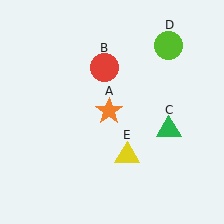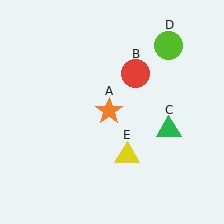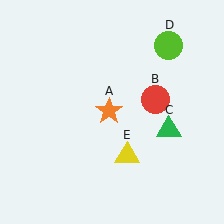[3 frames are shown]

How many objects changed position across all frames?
1 object changed position: red circle (object B).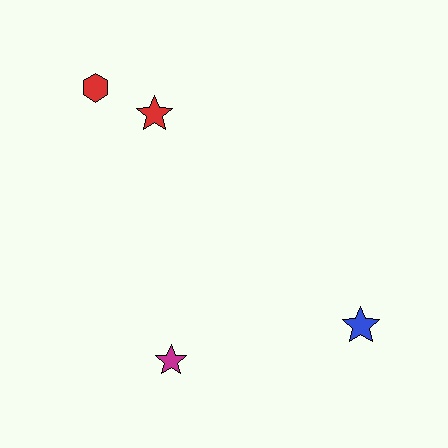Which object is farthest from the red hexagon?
The blue star is farthest from the red hexagon.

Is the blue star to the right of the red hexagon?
Yes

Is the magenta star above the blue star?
No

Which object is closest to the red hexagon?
The red star is closest to the red hexagon.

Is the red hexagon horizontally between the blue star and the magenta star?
No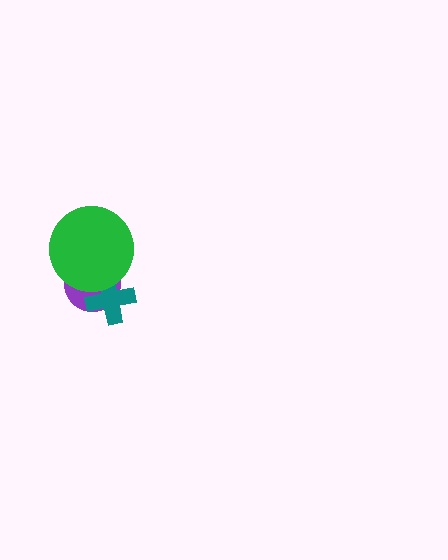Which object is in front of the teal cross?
The green circle is in front of the teal cross.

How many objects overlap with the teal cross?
2 objects overlap with the teal cross.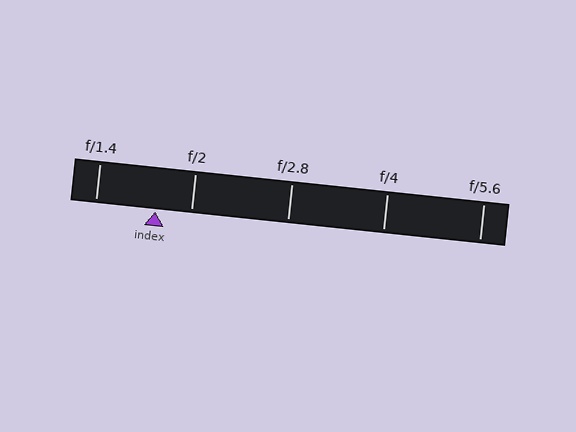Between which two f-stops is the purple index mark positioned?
The index mark is between f/1.4 and f/2.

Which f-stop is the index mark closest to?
The index mark is closest to f/2.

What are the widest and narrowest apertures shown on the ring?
The widest aperture shown is f/1.4 and the narrowest is f/5.6.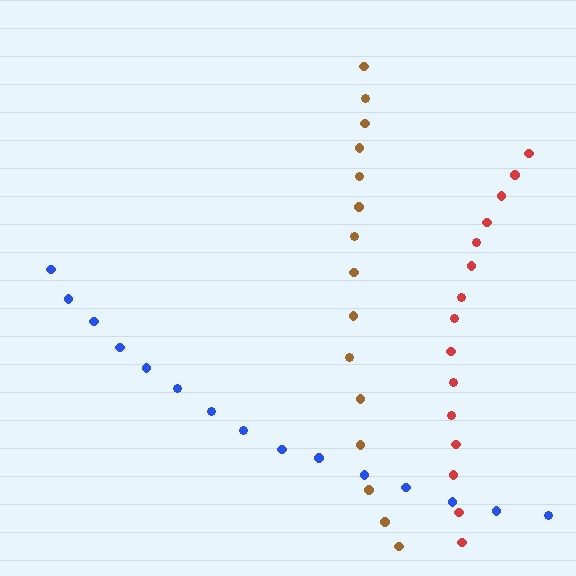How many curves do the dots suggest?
There are 3 distinct paths.